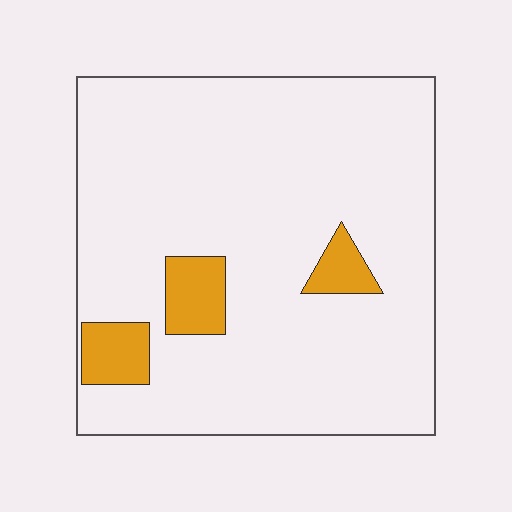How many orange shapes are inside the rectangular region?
3.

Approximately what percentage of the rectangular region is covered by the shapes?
Approximately 10%.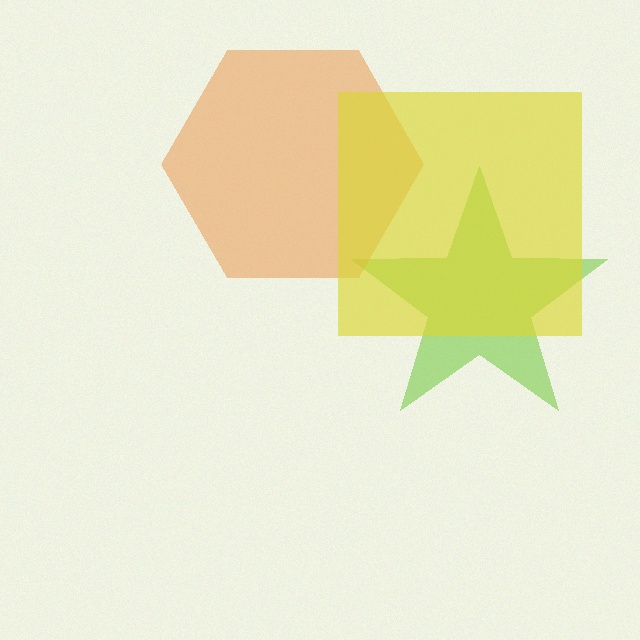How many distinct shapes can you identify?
There are 3 distinct shapes: a lime star, an orange hexagon, a yellow square.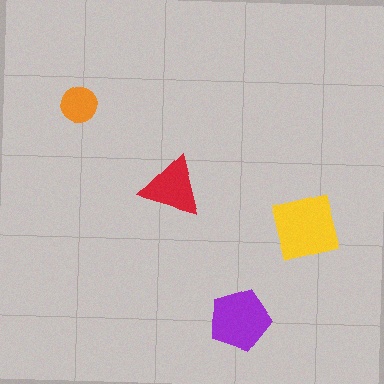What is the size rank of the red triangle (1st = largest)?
3rd.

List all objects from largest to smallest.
The yellow square, the purple pentagon, the red triangle, the orange circle.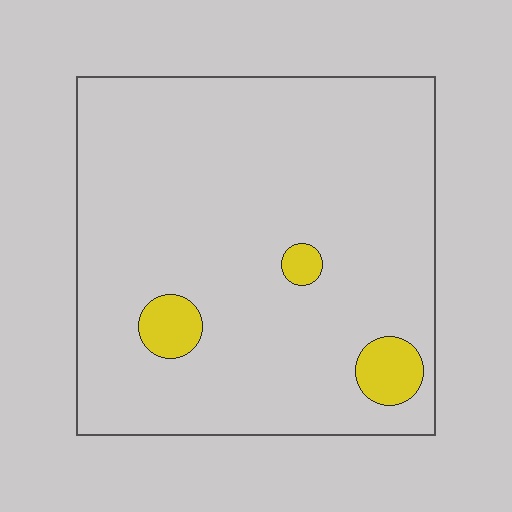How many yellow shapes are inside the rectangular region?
3.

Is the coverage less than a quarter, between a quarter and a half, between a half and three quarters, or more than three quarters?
Less than a quarter.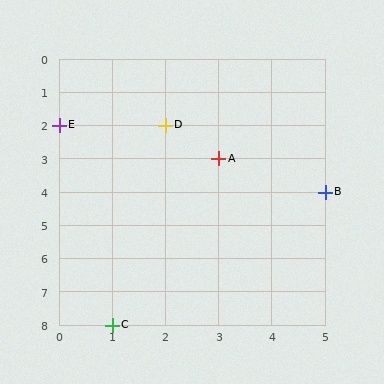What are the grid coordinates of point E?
Point E is at grid coordinates (0, 2).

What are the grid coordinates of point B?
Point B is at grid coordinates (5, 4).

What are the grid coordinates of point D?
Point D is at grid coordinates (2, 2).